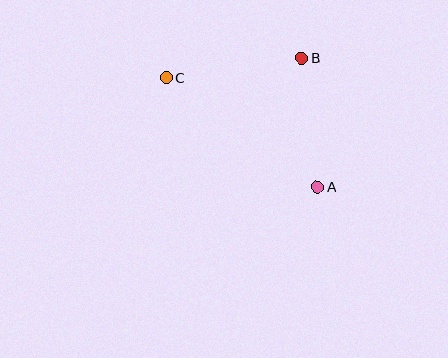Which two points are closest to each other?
Points A and B are closest to each other.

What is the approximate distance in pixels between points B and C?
The distance between B and C is approximately 137 pixels.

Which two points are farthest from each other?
Points A and C are farthest from each other.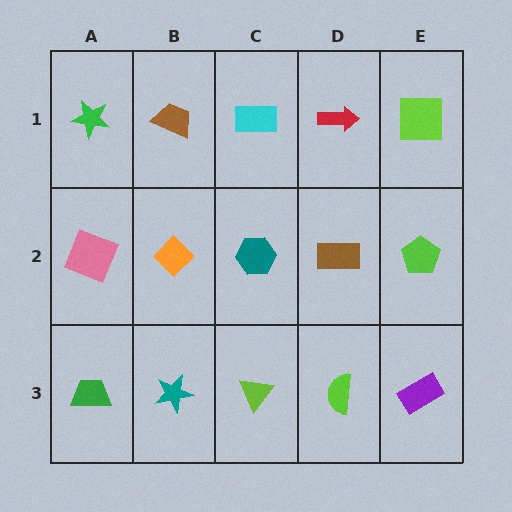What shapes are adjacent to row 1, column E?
A lime pentagon (row 2, column E), a red arrow (row 1, column D).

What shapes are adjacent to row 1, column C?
A teal hexagon (row 2, column C), a brown trapezoid (row 1, column B), a red arrow (row 1, column D).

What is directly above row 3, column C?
A teal hexagon.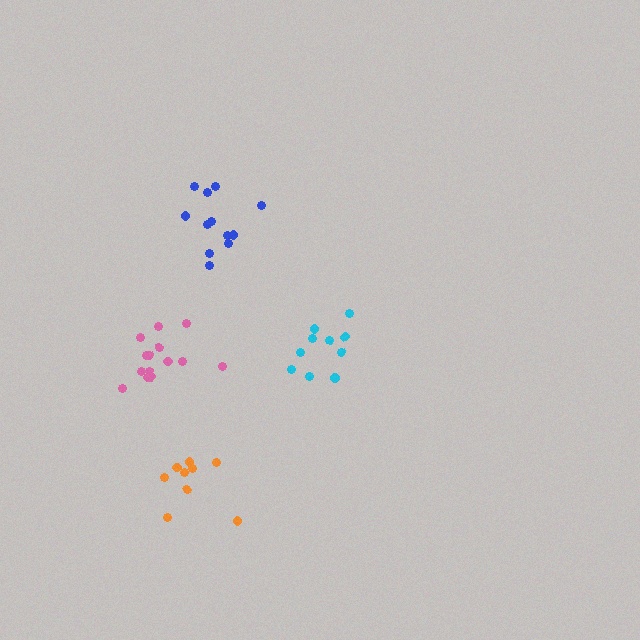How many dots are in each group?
Group 1: 14 dots, Group 2: 12 dots, Group 3: 9 dots, Group 4: 10 dots (45 total).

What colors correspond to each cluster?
The clusters are colored: pink, blue, orange, cyan.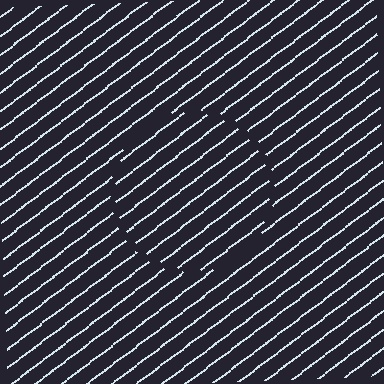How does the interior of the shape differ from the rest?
The interior of the shape contains the same grating, shifted by half a period — the contour is defined by the phase discontinuity where line-ends from the inner and outer gratings abut.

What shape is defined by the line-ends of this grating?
An illusory circle. The interior of the shape contains the same grating, shifted by half a period — the contour is defined by the phase discontinuity where line-ends from the inner and outer gratings abut.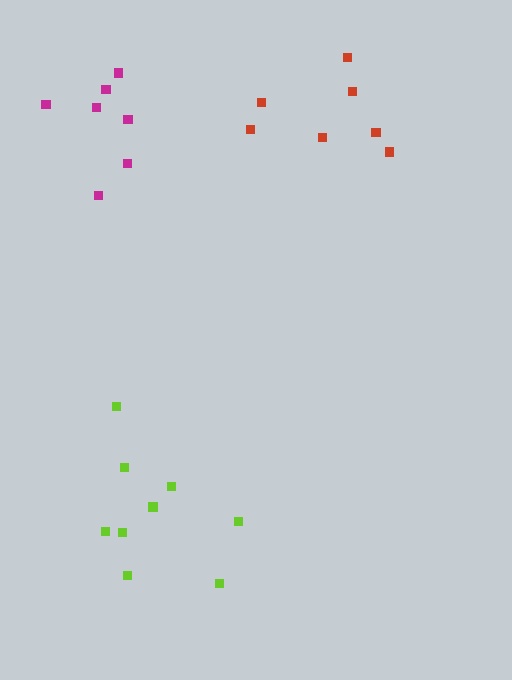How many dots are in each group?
Group 1: 7 dots, Group 2: 7 dots, Group 3: 9 dots (23 total).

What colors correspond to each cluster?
The clusters are colored: red, magenta, lime.